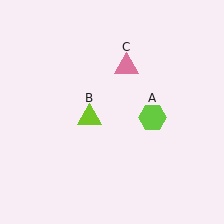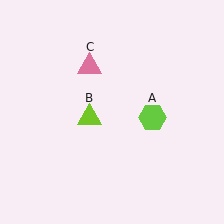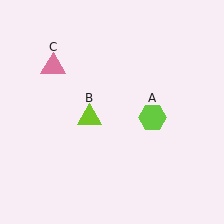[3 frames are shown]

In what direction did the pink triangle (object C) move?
The pink triangle (object C) moved left.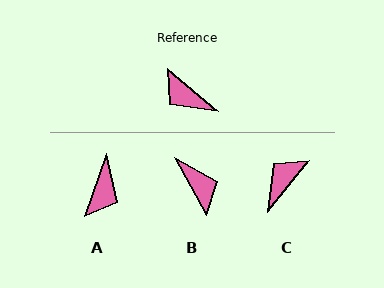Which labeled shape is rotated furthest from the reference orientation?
B, about 159 degrees away.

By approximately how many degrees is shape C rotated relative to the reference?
Approximately 88 degrees clockwise.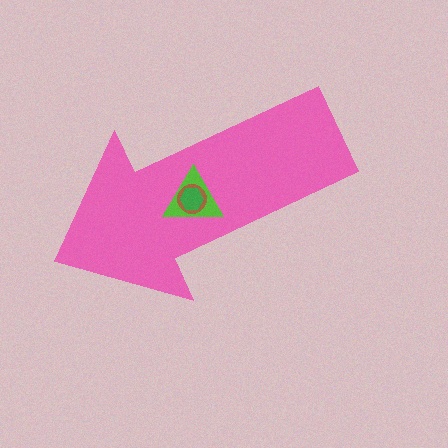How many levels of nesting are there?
4.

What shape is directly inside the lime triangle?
The brown circle.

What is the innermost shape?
The green hexagon.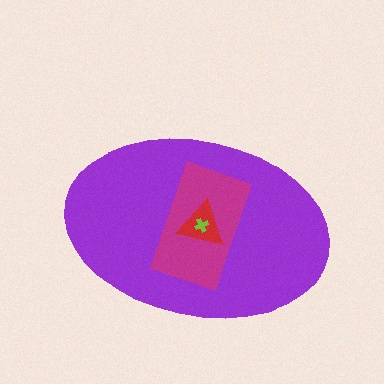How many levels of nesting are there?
4.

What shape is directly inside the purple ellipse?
The magenta rectangle.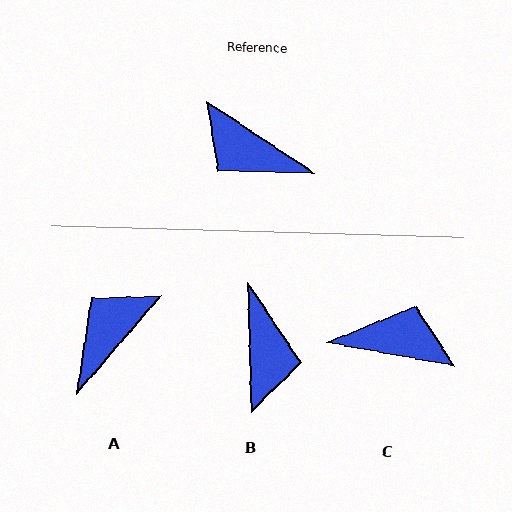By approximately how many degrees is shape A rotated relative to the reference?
Approximately 97 degrees clockwise.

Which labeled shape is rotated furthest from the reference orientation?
C, about 157 degrees away.